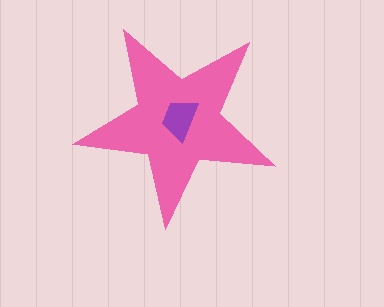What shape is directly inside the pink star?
The purple trapezoid.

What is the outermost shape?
The pink star.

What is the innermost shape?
The purple trapezoid.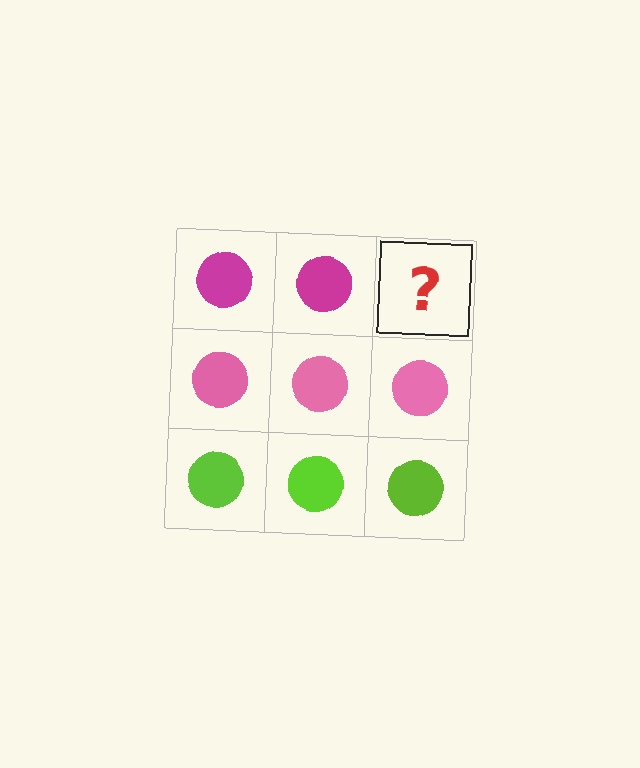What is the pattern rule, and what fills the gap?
The rule is that each row has a consistent color. The gap should be filled with a magenta circle.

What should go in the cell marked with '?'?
The missing cell should contain a magenta circle.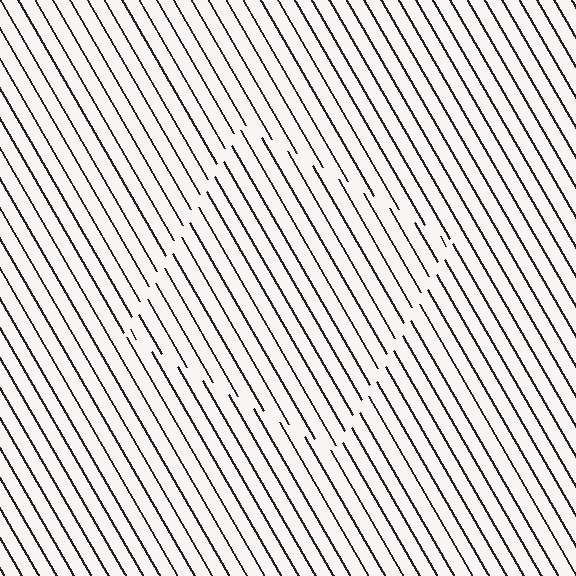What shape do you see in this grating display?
An illusory square. The interior of the shape contains the same grating, shifted by half a period — the contour is defined by the phase discontinuity where line-ends from the inner and outer gratings abut.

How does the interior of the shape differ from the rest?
The interior of the shape contains the same grating, shifted by half a period — the contour is defined by the phase discontinuity where line-ends from the inner and outer gratings abut.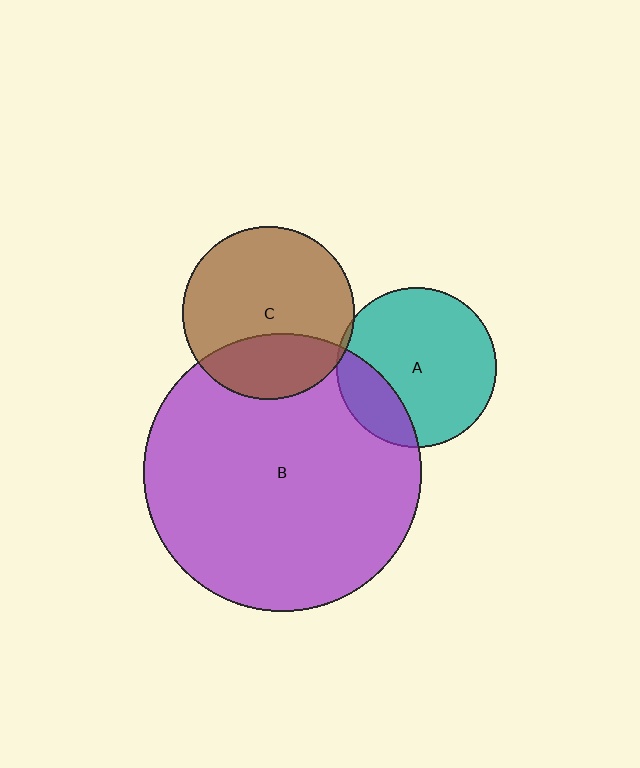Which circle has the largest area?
Circle B (purple).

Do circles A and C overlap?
Yes.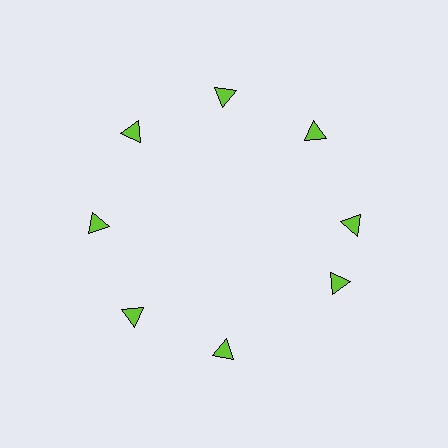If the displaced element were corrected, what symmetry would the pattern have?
It would have 8-fold rotational symmetry — the pattern would map onto itself every 45 degrees.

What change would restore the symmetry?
The symmetry would be restored by rotating it back into even spacing with its neighbors so that all 8 triangles sit at equal angles and equal distance from the center.